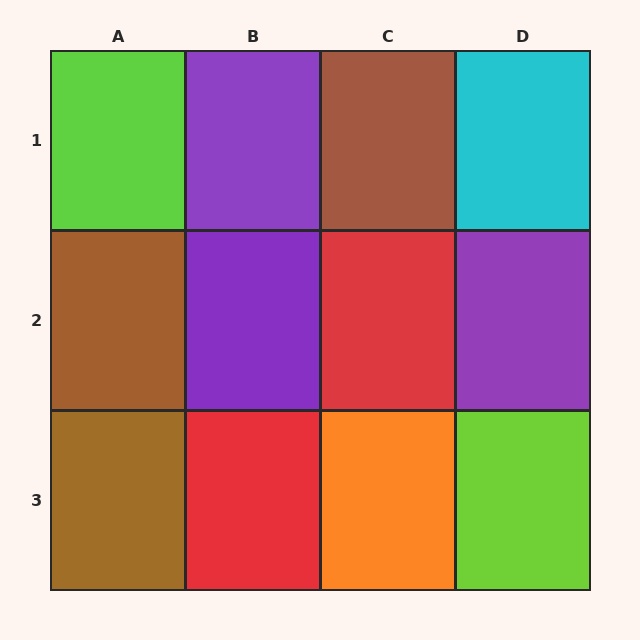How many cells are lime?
2 cells are lime.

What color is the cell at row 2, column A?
Brown.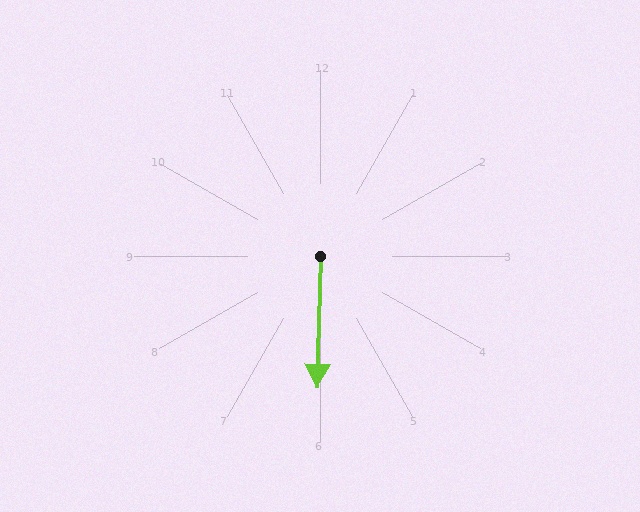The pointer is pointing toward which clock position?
Roughly 6 o'clock.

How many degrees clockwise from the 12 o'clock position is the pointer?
Approximately 181 degrees.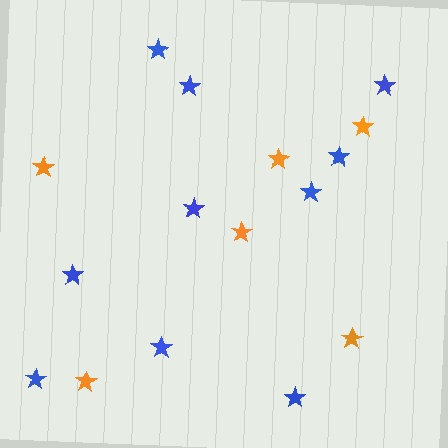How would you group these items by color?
There are 2 groups: one group of orange stars (6) and one group of blue stars (10).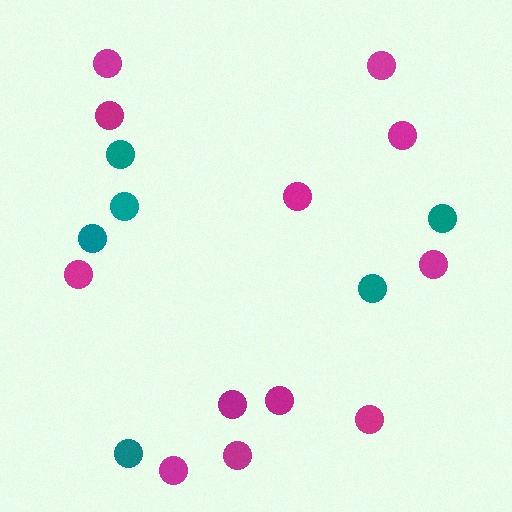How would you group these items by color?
There are 2 groups: one group of teal circles (6) and one group of magenta circles (12).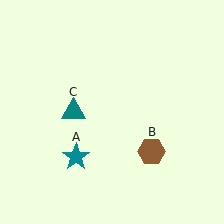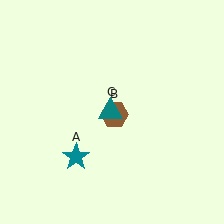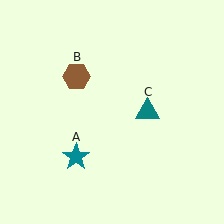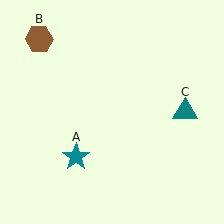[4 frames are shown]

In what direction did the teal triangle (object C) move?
The teal triangle (object C) moved right.